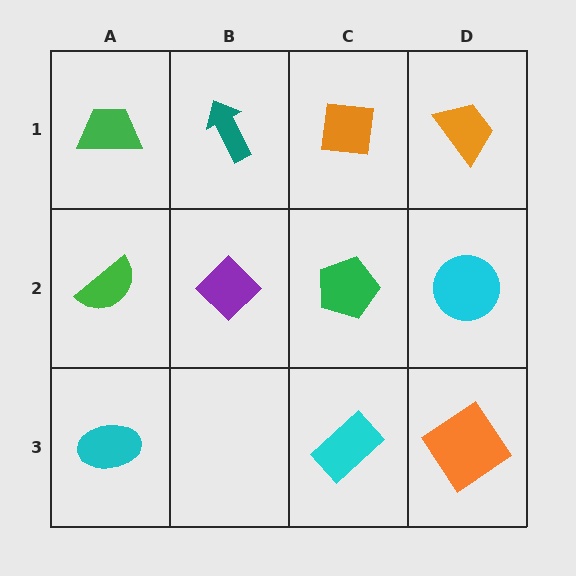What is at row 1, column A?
A green trapezoid.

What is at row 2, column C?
A green pentagon.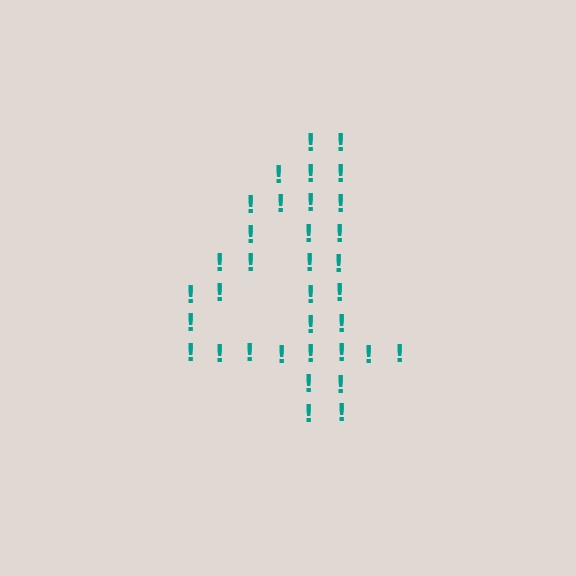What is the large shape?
The large shape is the digit 4.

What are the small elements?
The small elements are exclamation marks.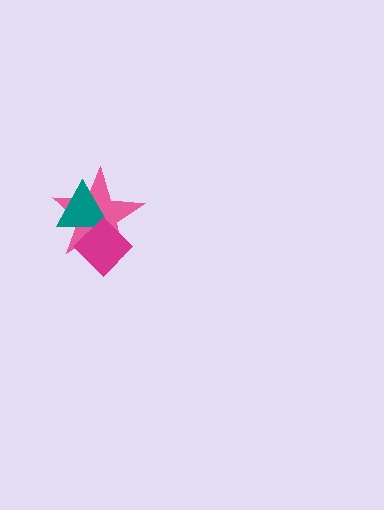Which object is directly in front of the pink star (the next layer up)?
The teal triangle is directly in front of the pink star.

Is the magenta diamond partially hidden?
No, no other shape covers it.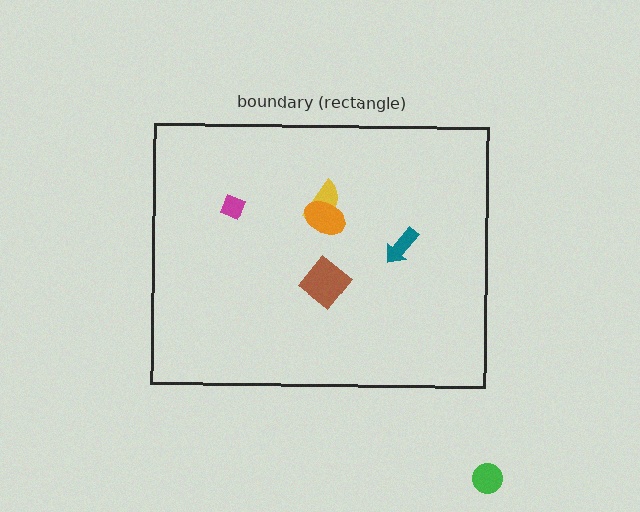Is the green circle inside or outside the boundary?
Outside.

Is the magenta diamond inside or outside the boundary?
Inside.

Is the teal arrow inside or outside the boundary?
Inside.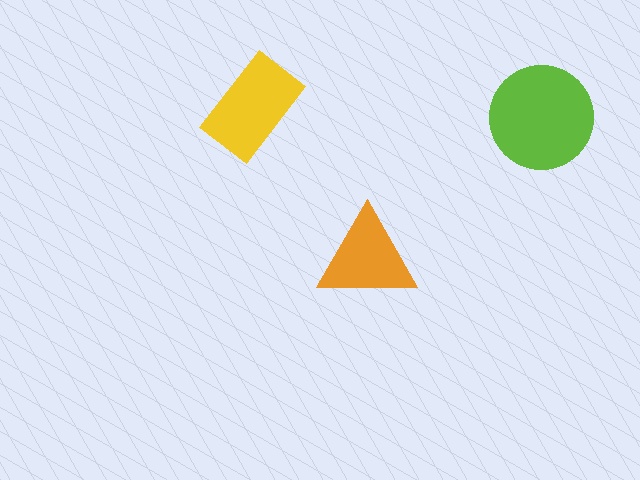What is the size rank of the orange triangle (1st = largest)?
3rd.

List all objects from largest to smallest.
The lime circle, the yellow rectangle, the orange triangle.